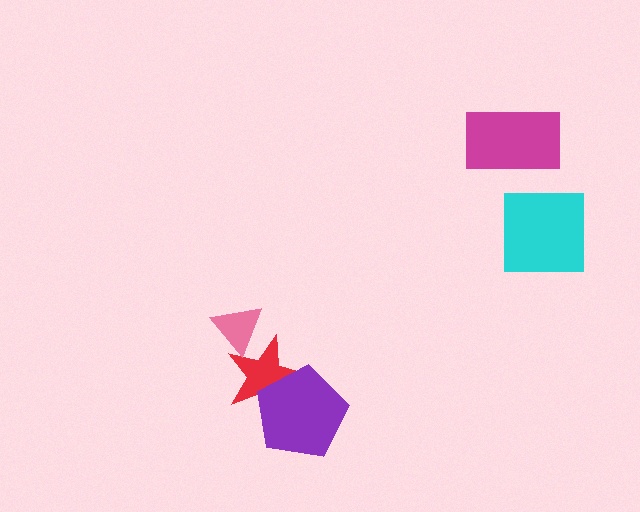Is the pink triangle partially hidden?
No, no other shape covers it.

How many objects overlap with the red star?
2 objects overlap with the red star.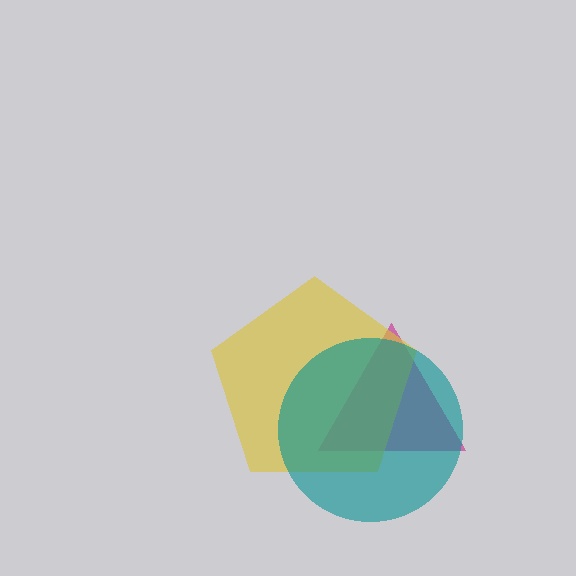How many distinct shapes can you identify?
There are 3 distinct shapes: a magenta triangle, a yellow pentagon, a teal circle.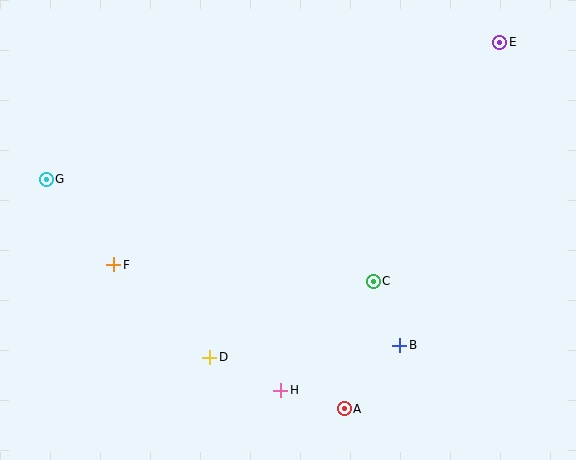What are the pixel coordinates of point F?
Point F is at (114, 265).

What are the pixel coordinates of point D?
Point D is at (210, 357).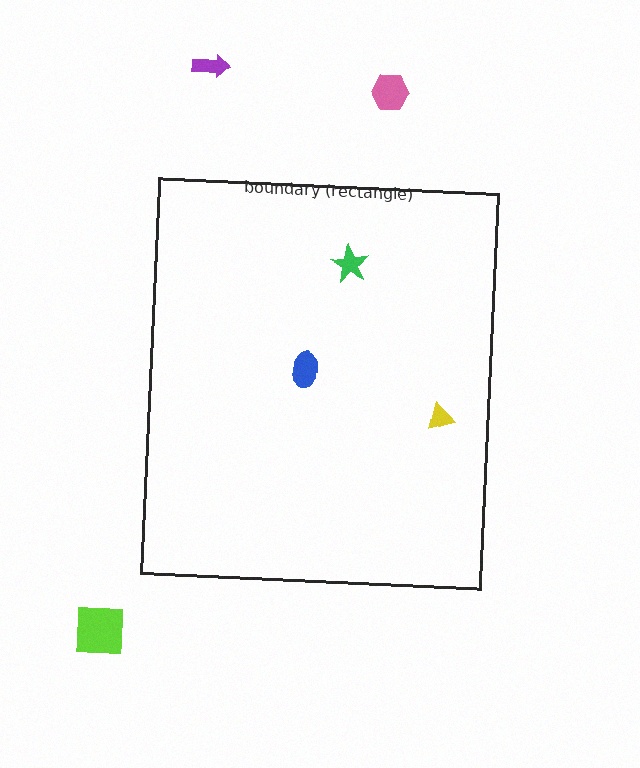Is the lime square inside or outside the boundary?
Outside.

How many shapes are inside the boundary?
3 inside, 3 outside.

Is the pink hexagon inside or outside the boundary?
Outside.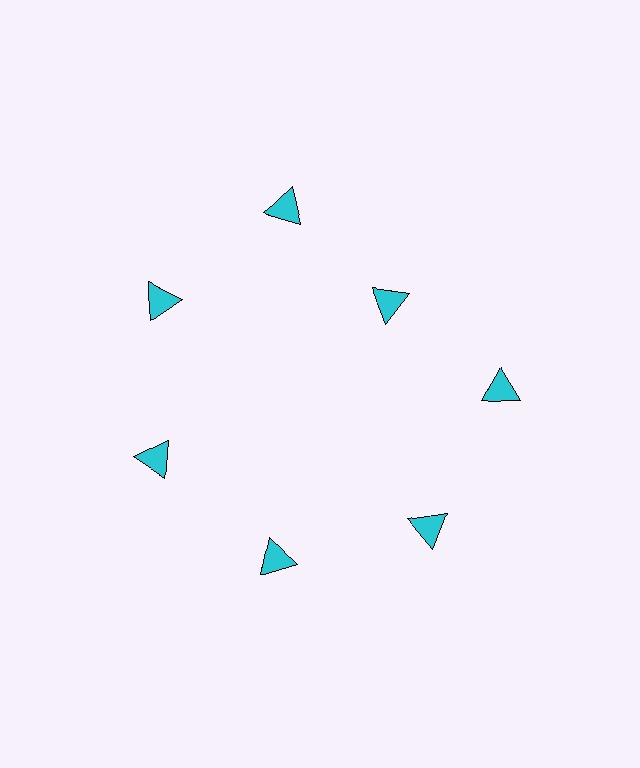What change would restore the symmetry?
The symmetry would be restored by moving it outward, back onto the ring so that all 7 triangles sit at equal angles and equal distance from the center.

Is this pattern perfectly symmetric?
No. The 7 cyan triangles are arranged in a ring, but one element near the 1 o'clock position is pulled inward toward the center, breaking the 7-fold rotational symmetry.